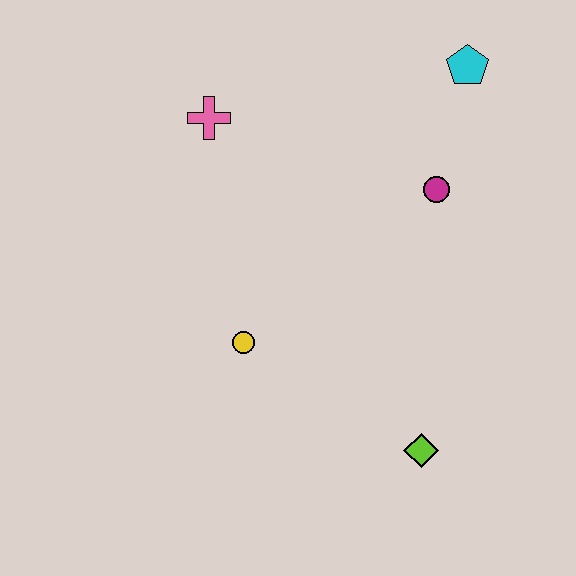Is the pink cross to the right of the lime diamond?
No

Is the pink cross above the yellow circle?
Yes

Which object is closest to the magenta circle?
The cyan pentagon is closest to the magenta circle.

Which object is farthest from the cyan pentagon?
The lime diamond is farthest from the cyan pentagon.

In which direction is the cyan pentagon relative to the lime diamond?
The cyan pentagon is above the lime diamond.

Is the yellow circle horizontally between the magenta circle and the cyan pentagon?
No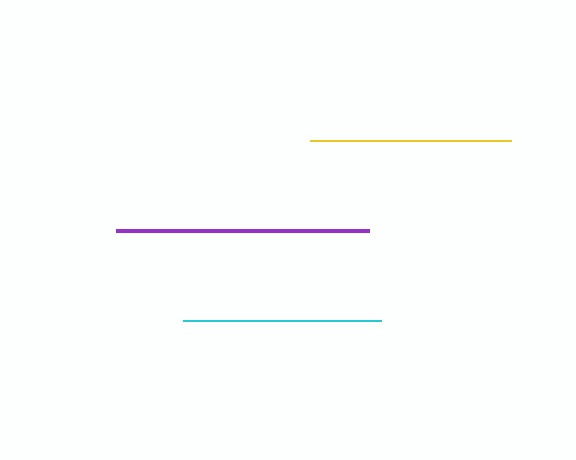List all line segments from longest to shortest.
From longest to shortest: purple, yellow, cyan.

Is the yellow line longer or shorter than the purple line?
The purple line is longer than the yellow line.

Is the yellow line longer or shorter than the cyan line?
The yellow line is longer than the cyan line.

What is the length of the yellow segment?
The yellow segment is approximately 201 pixels long.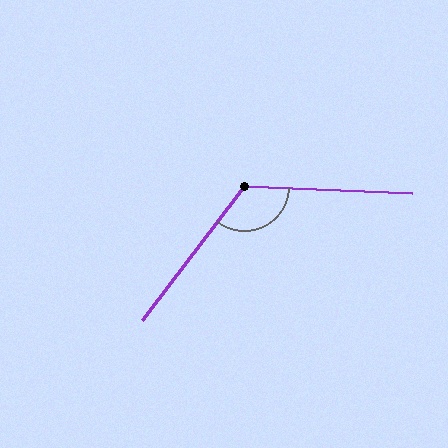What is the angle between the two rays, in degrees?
Approximately 125 degrees.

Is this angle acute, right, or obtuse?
It is obtuse.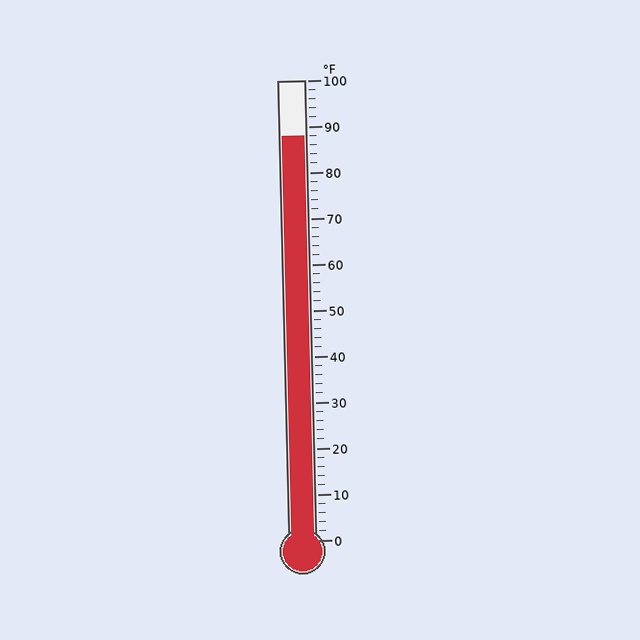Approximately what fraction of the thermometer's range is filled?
The thermometer is filled to approximately 90% of its range.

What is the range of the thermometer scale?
The thermometer scale ranges from 0°F to 100°F.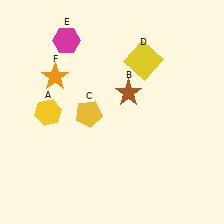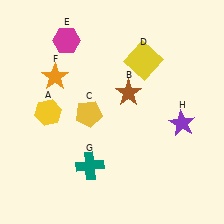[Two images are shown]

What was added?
A teal cross (G), a purple star (H) were added in Image 2.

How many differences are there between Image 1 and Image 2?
There are 2 differences between the two images.